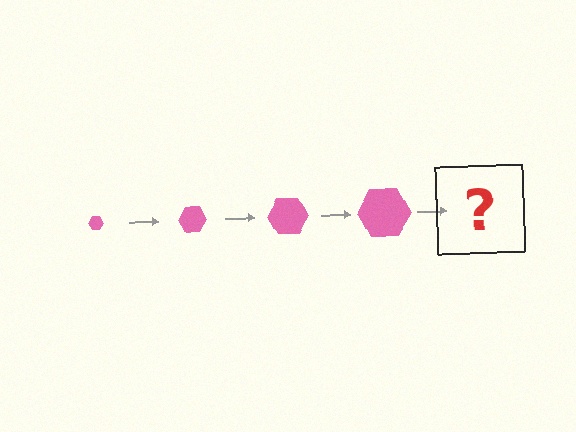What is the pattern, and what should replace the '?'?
The pattern is that the hexagon gets progressively larger each step. The '?' should be a pink hexagon, larger than the previous one.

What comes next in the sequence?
The next element should be a pink hexagon, larger than the previous one.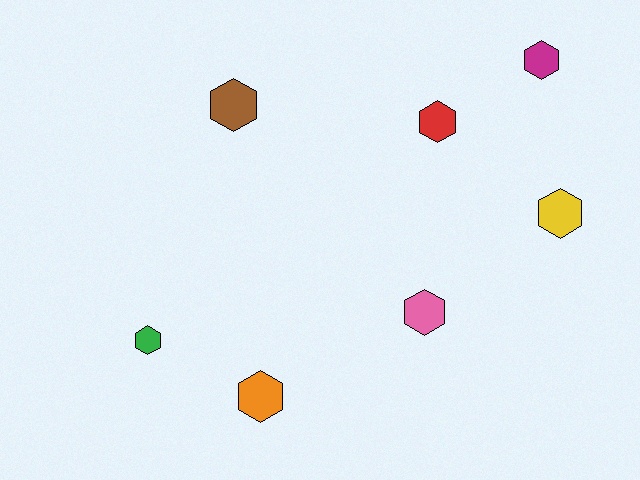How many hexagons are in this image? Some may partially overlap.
There are 7 hexagons.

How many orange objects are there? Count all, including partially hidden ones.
There is 1 orange object.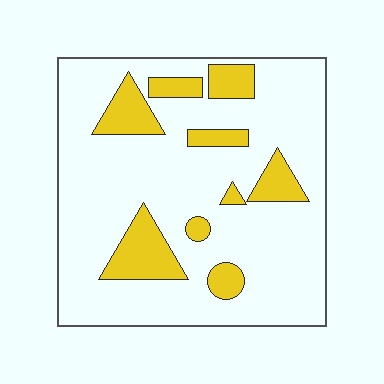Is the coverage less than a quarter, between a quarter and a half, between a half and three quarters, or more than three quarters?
Less than a quarter.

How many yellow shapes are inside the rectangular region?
9.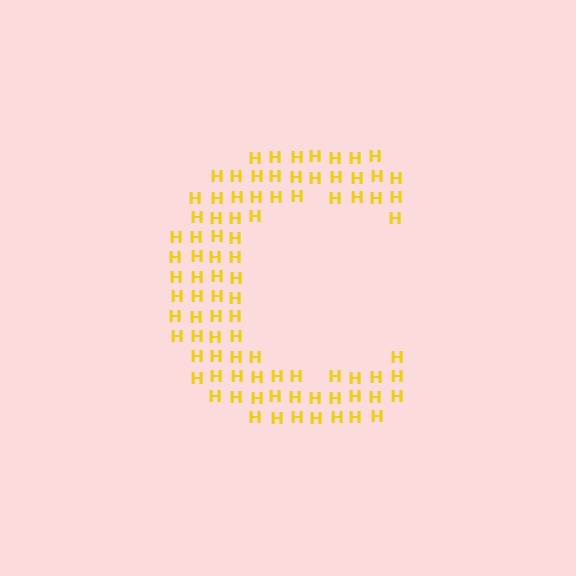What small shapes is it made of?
It is made of small letter H's.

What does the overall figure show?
The overall figure shows the letter C.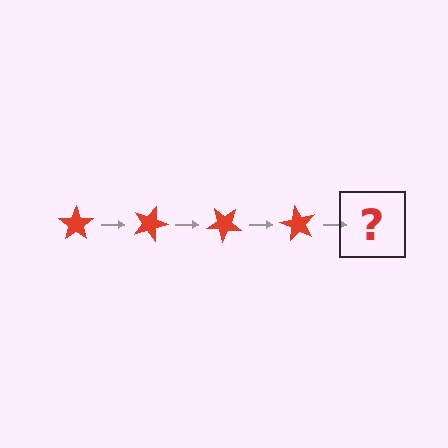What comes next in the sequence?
The next element should be a red star rotated 80 degrees.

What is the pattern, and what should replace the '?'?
The pattern is that the star rotates 20 degrees each step. The '?' should be a red star rotated 80 degrees.